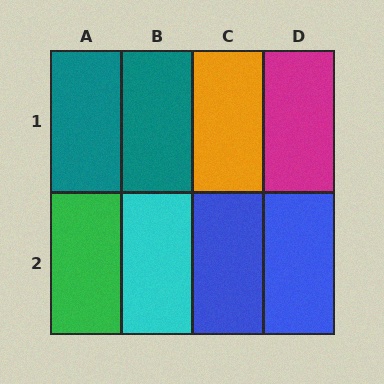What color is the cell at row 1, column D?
Magenta.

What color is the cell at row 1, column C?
Orange.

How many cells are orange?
1 cell is orange.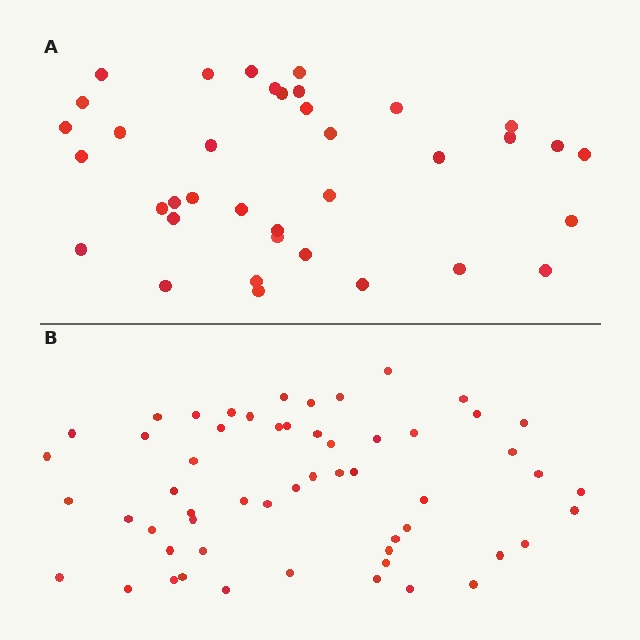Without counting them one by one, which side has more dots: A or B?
Region B (the bottom region) has more dots.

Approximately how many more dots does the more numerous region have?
Region B has approximately 20 more dots than region A.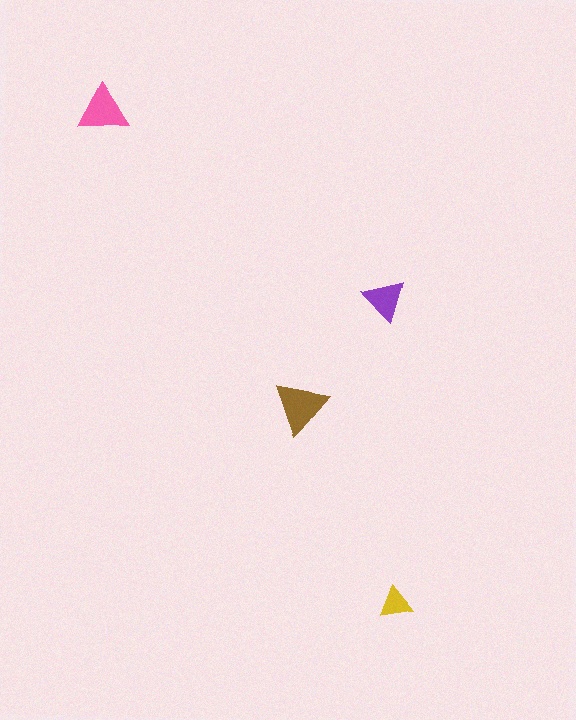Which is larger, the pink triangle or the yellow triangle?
The pink one.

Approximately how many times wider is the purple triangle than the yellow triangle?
About 1.5 times wider.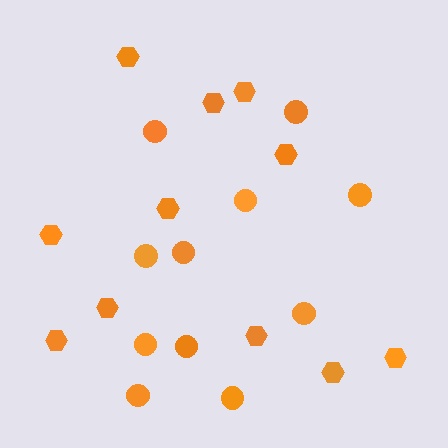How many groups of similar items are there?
There are 2 groups: one group of hexagons (11) and one group of circles (11).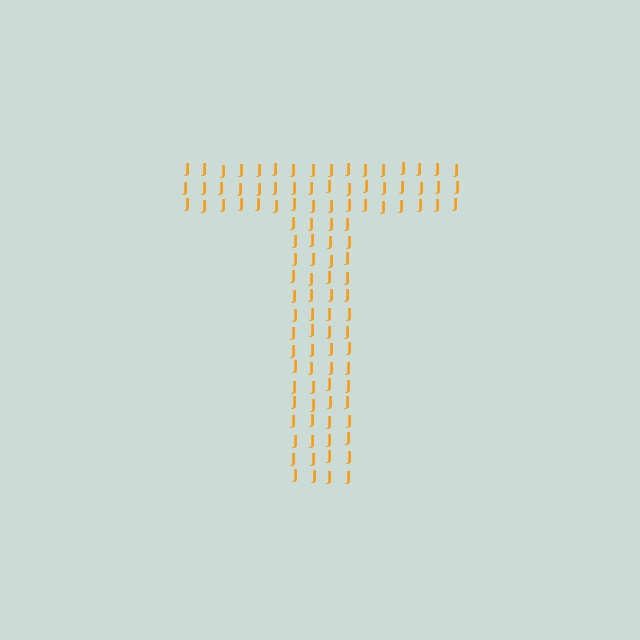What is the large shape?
The large shape is the letter T.